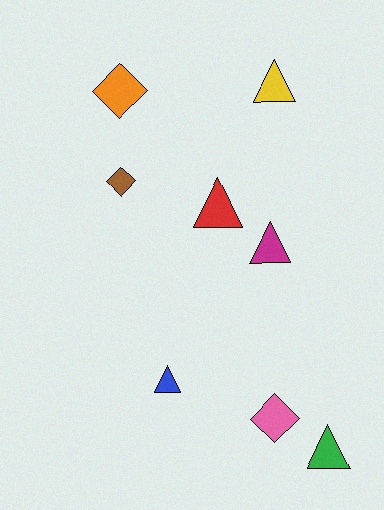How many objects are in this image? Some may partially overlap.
There are 8 objects.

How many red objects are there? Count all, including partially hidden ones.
There is 1 red object.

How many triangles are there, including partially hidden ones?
There are 5 triangles.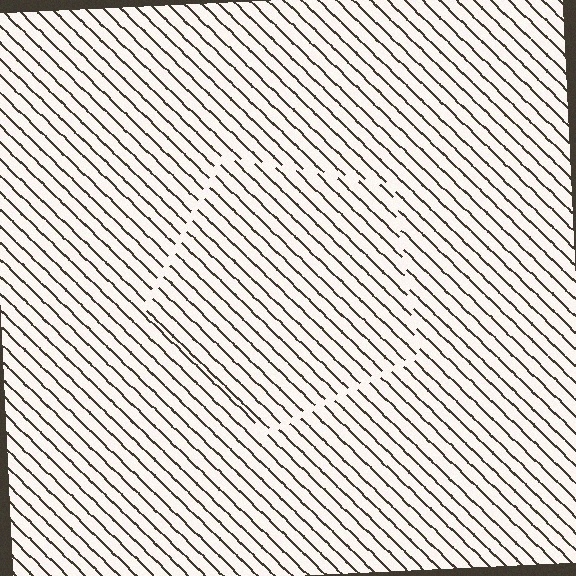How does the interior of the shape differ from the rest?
The interior of the shape contains the same grating, shifted by half a period — the contour is defined by the phase discontinuity where line-ends from the inner and outer gratings abut.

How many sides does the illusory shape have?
5 sides — the line-ends trace a pentagon.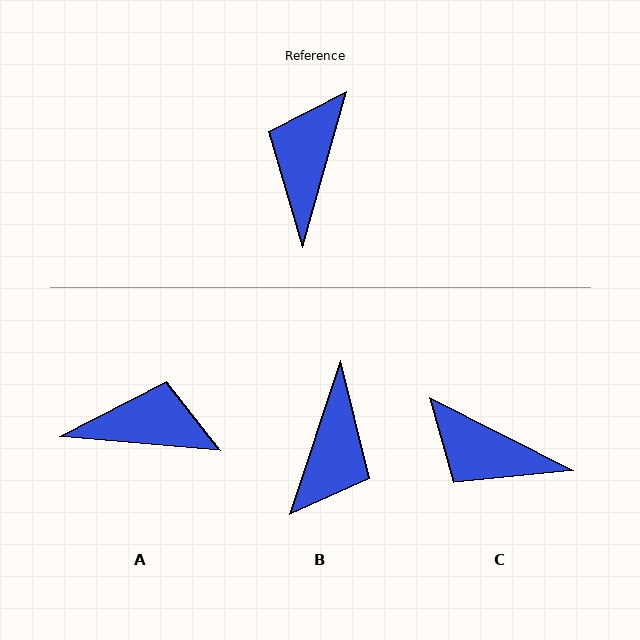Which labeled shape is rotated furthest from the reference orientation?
B, about 177 degrees away.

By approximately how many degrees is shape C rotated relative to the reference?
Approximately 79 degrees counter-clockwise.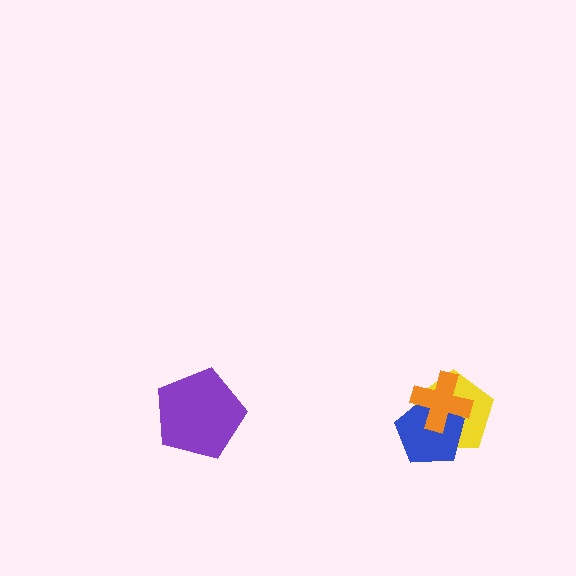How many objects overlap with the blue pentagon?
2 objects overlap with the blue pentagon.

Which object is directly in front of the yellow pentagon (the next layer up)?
The blue pentagon is directly in front of the yellow pentagon.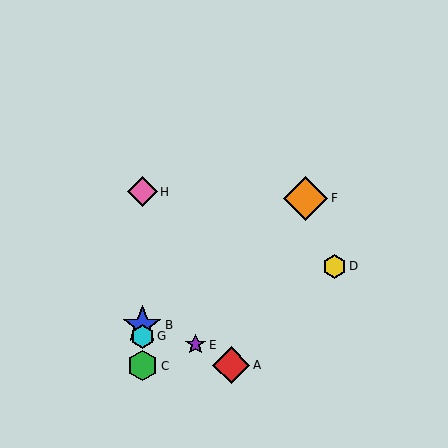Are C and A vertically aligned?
No, C is at x≈142 and A is at x≈231.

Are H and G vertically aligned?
Yes, both are at x≈142.